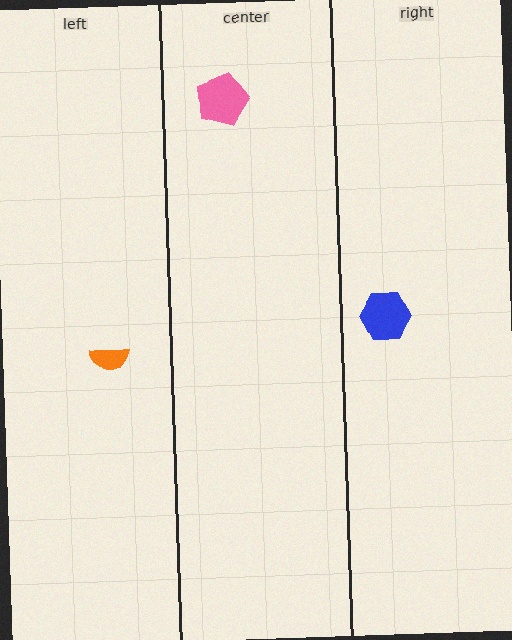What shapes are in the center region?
The pink pentagon.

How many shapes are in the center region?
1.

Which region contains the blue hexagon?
The right region.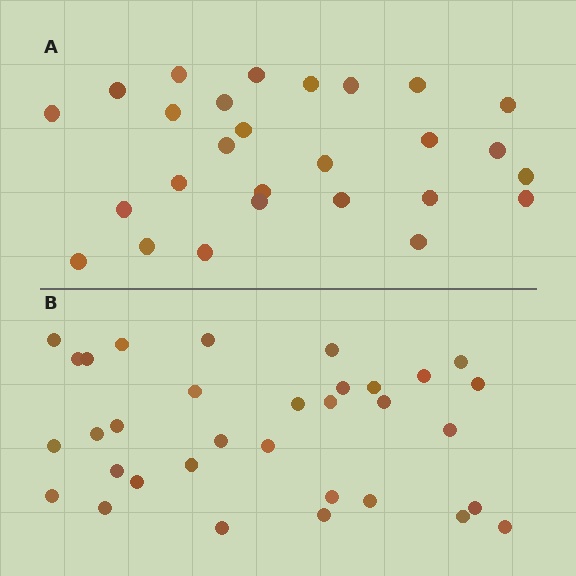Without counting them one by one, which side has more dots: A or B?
Region B (the bottom region) has more dots.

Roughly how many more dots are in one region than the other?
Region B has about 6 more dots than region A.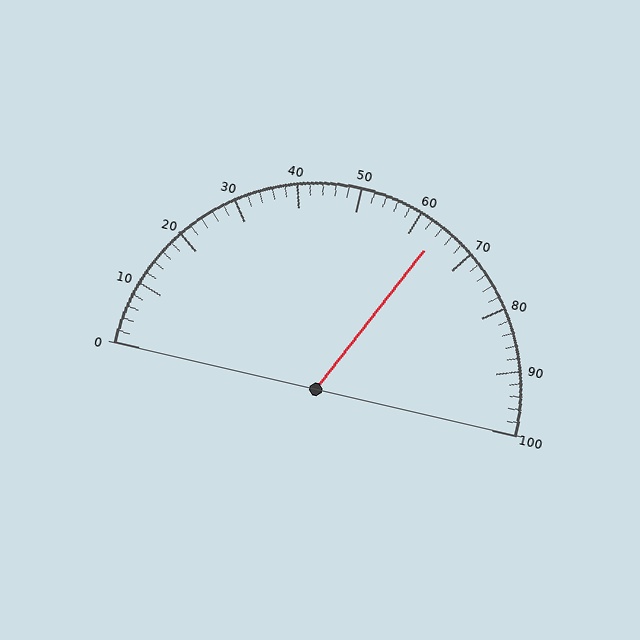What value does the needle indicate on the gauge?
The needle indicates approximately 64.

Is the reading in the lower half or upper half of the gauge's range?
The reading is in the upper half of the range (0 to 100).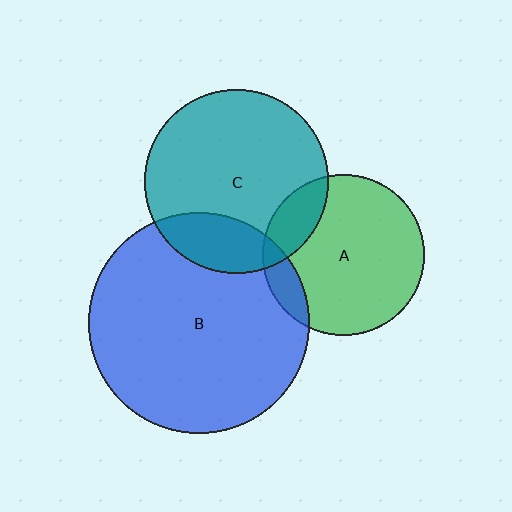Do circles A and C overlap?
Yes.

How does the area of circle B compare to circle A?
Approximately 1.9 times.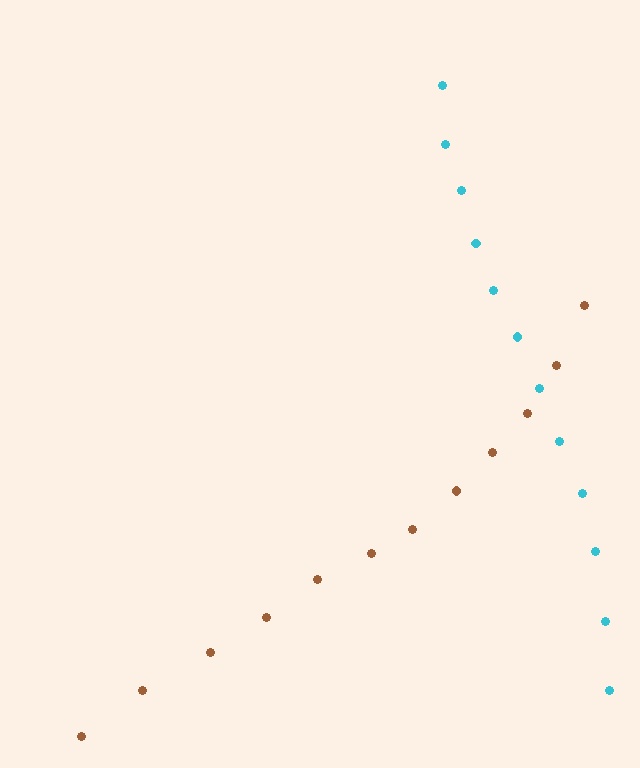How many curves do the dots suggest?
There are 2 distinct paths.